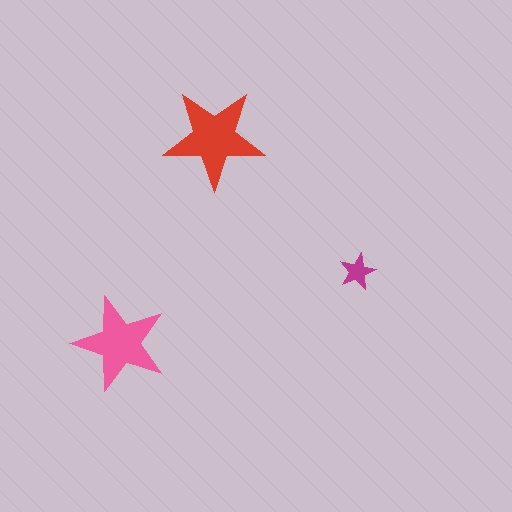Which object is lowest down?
The pink star is bottommost.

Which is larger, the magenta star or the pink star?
The pink one.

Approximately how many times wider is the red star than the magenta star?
About 2.5 times wider.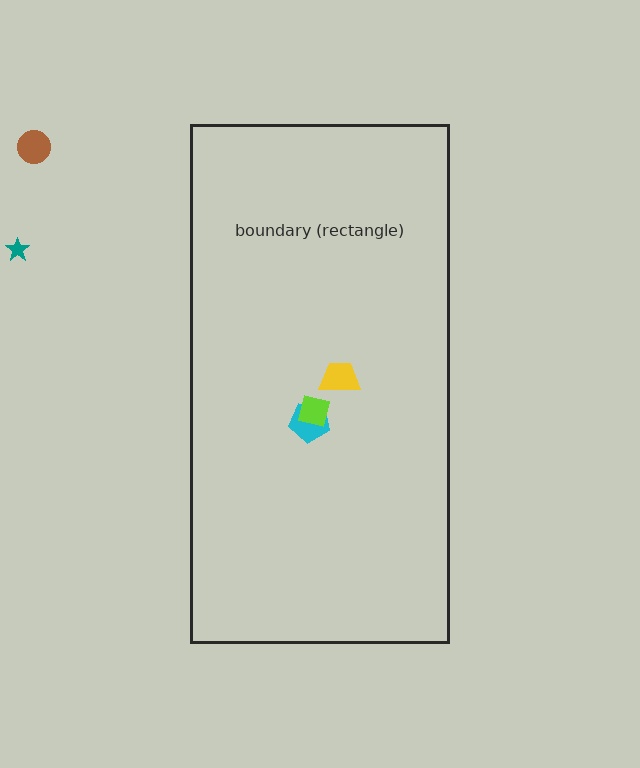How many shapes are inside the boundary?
3 inside, 2 outside.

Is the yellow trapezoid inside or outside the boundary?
Inside.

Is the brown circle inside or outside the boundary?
Outside.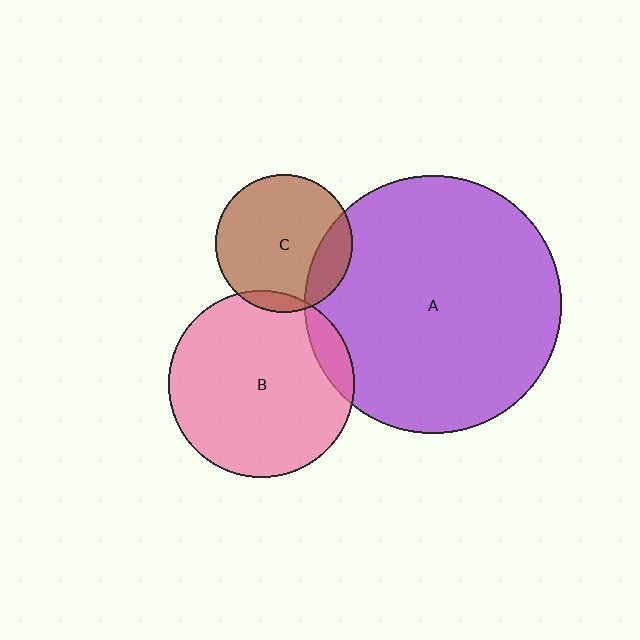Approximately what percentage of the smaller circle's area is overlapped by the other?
Approximately 10%.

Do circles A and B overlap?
Yes.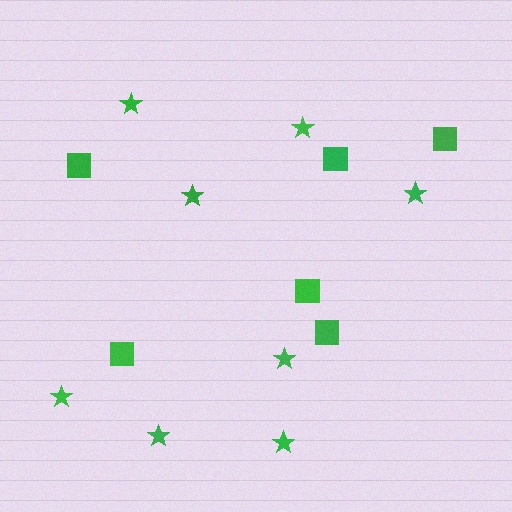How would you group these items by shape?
There are 2 groups: one group of squares (6) and one group of stars (8).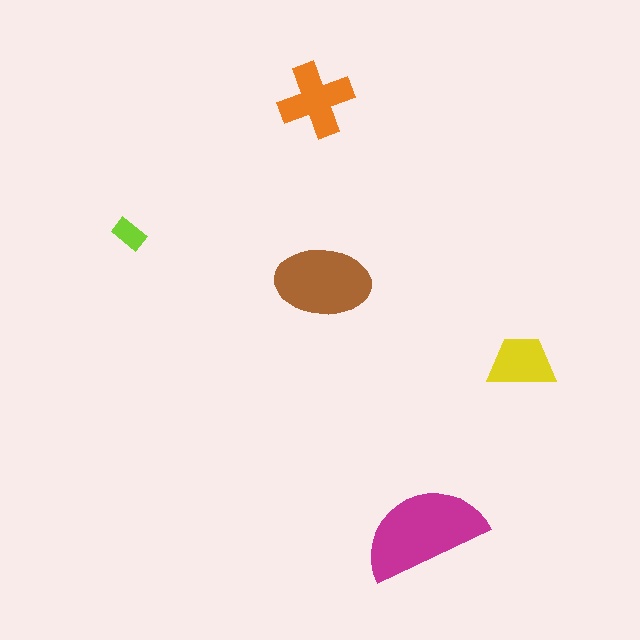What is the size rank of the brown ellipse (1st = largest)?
2nd.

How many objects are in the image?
There are 5 objects in the image.